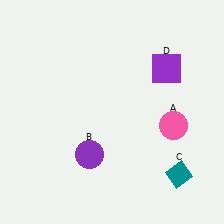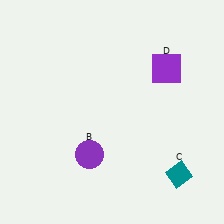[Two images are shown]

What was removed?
The pink circle (A) was removed in Image 2.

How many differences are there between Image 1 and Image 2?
There is 1 difference between the two images.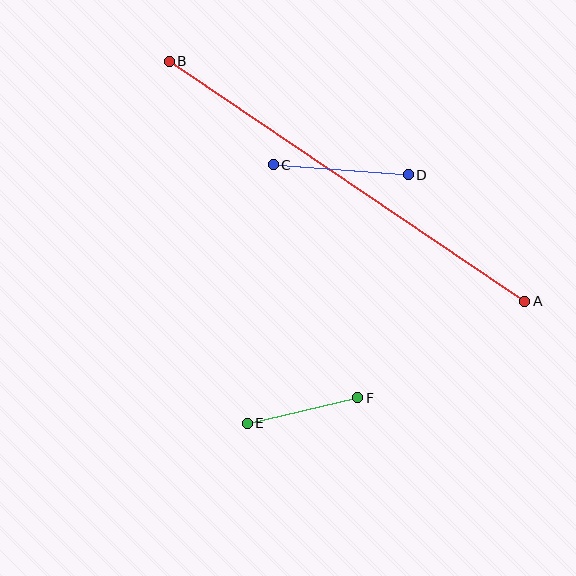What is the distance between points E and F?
The distance is approximately 113 pixels.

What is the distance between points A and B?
The distance is approximately 429 pixels.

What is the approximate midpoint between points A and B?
The midpoint is at approximately (347, 181) pixels.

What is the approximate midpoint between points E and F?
The midpoint is at approximately (302, 410) pixels.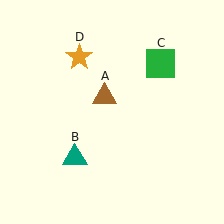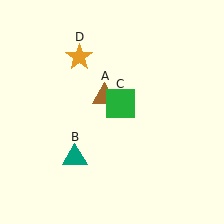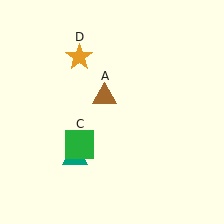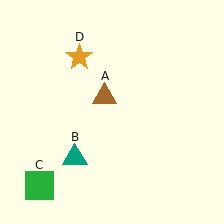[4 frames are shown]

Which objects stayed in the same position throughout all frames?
Brown triangle (object A) and teal triangle (object B) and orange star (object D) remained stationary.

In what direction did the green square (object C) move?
The green square (object C) moved down and to the left.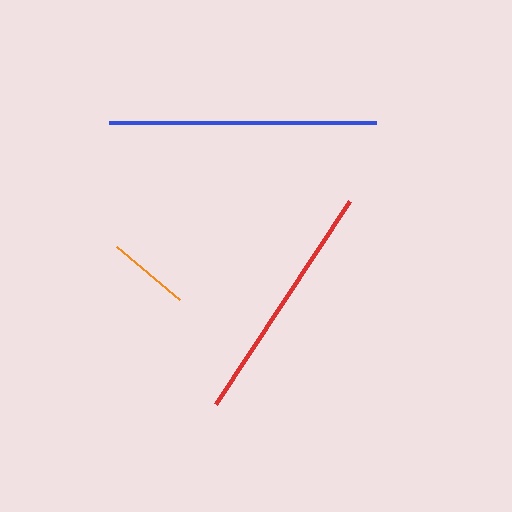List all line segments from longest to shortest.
From longest to shortest: blue, red, orange.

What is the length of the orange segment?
The orange segment is approximately 82 pixels long.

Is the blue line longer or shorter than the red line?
The blue line is longer than the red line.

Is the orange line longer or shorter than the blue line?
The blue line is longer than the orange line.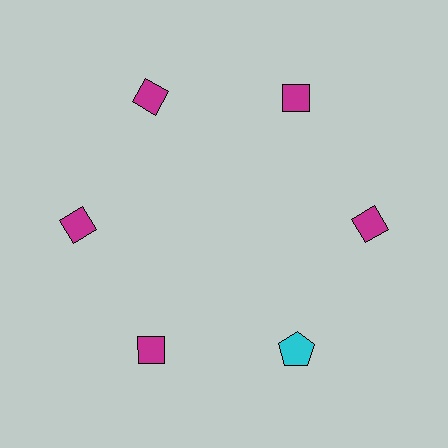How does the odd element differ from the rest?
It differs in both color (cyan instead of magenta) and shape (pentagon instead of diamond).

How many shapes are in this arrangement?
There are 6 shapes arranged in a ring pattern.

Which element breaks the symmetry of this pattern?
The cyan pentagon at roughly the 5 o'clock position breaks the symmetry. All other shapes are magenta diamonds.